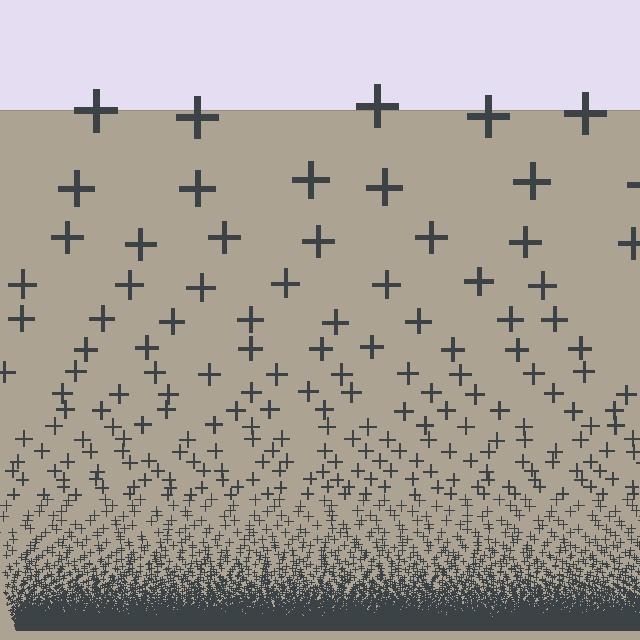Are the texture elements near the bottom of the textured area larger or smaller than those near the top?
Smaller. The gradient is inverted — elements near the bottom are smaller and denser.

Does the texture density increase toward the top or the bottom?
Density increases toward the bottom.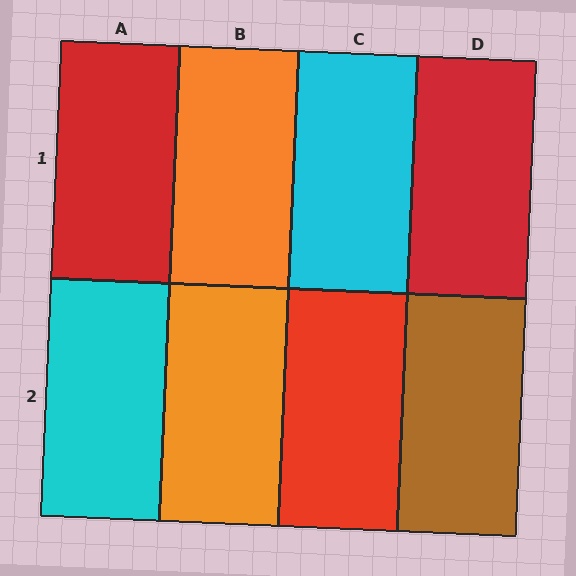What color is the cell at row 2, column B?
Orange.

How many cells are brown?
1 cell is brown.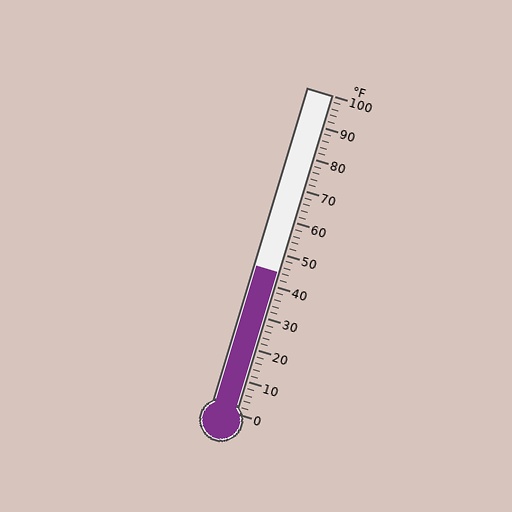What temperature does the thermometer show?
The thermometer shows approximately 44°F.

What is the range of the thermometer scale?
The thermometer scale ranges from 0°F to 100°F.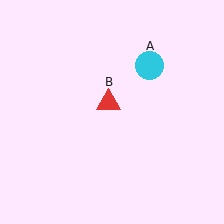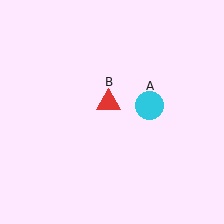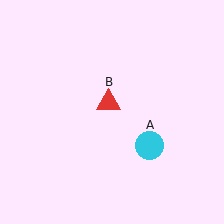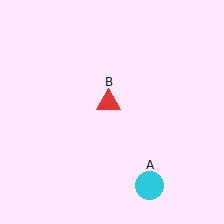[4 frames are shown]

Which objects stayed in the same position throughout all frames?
Red triangle (object B) remained stationary.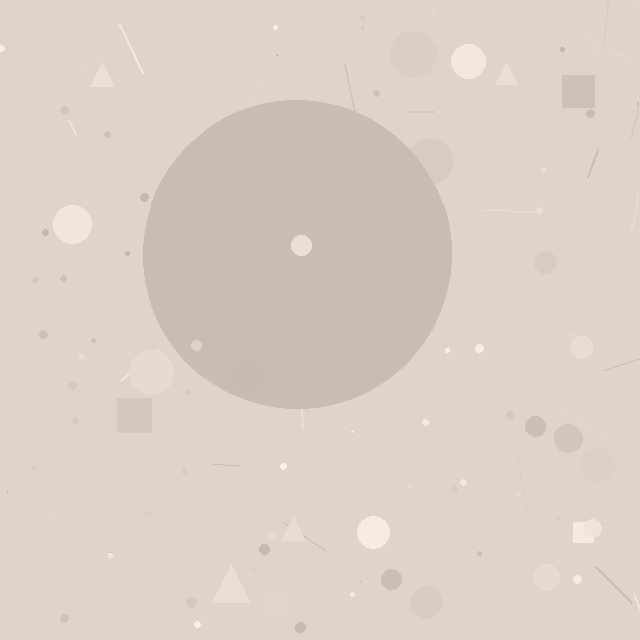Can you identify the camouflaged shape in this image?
The camouflaged shape is a circle.